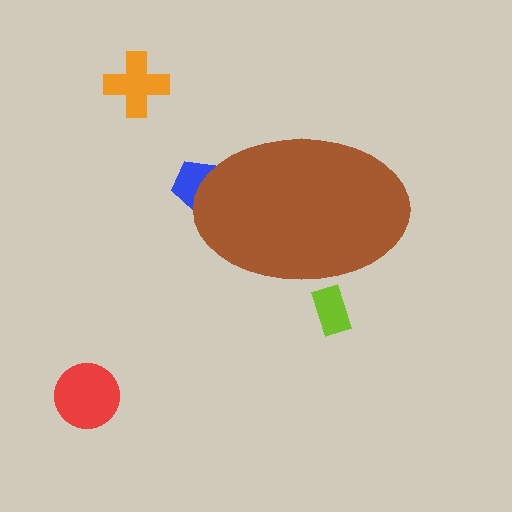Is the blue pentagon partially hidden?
Yes, the blue pentagon is partially hidden behind the brown ellipse.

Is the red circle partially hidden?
No, the red circle is fully visible.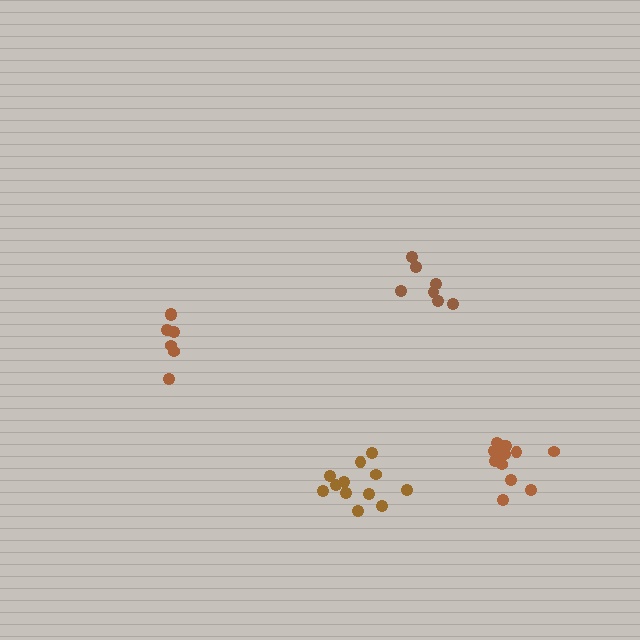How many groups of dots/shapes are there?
There are 4 groups.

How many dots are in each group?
Group 1: 12 dots, Group 2: 7 dots, Group 3: 7 dots, Group 4: 13 dots (39 total).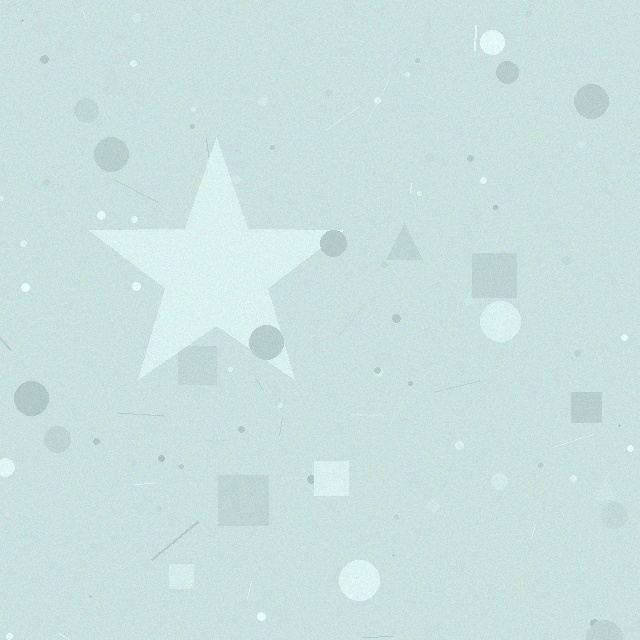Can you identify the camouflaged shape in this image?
The camouflaged shape is a star.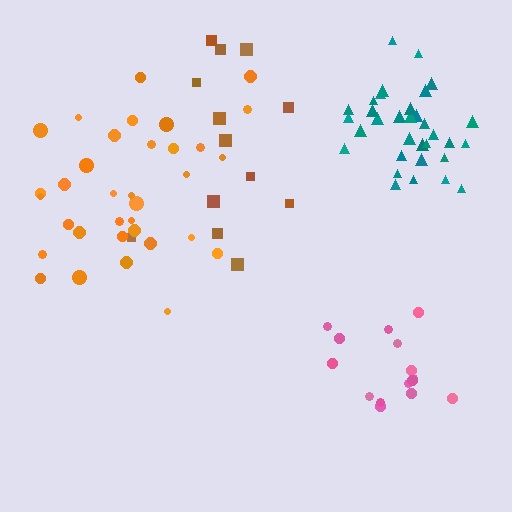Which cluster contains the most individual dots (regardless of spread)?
Teal (34).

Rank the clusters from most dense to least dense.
teal, pink, orange, brown.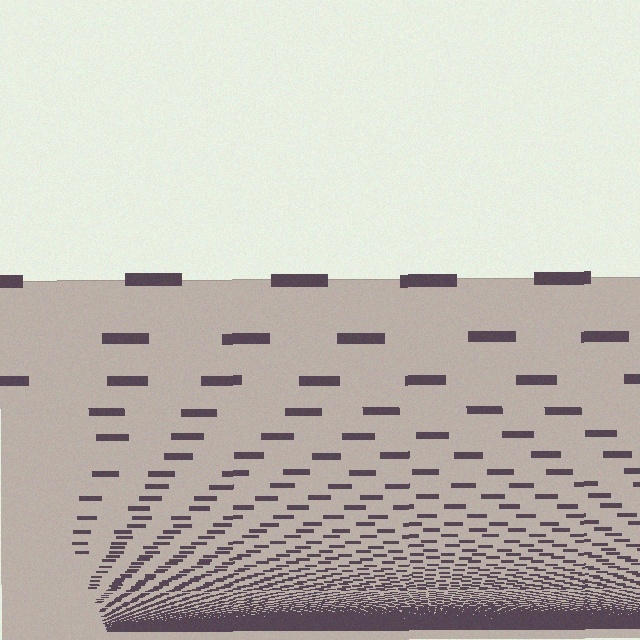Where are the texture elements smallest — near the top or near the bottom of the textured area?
Near the bottom.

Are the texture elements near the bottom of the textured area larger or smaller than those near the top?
Smaller. The gradient is inverted — elements near the bottom are smaller and denser.